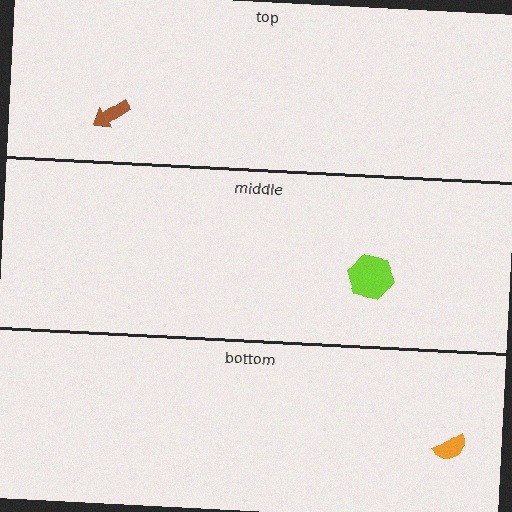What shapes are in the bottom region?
The orange semicircle.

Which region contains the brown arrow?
The top region.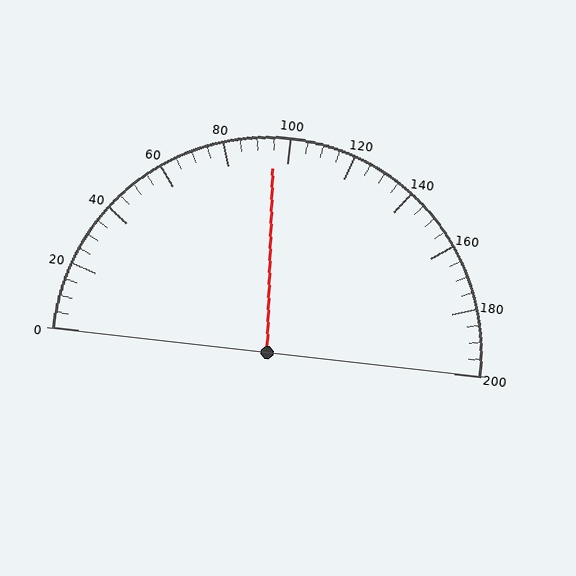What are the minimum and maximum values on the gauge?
The gauge ranges from 0 to 200.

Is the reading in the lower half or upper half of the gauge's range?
The reading is in the lower half of the range (0 to 200).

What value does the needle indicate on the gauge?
The needle indicates approximately 95.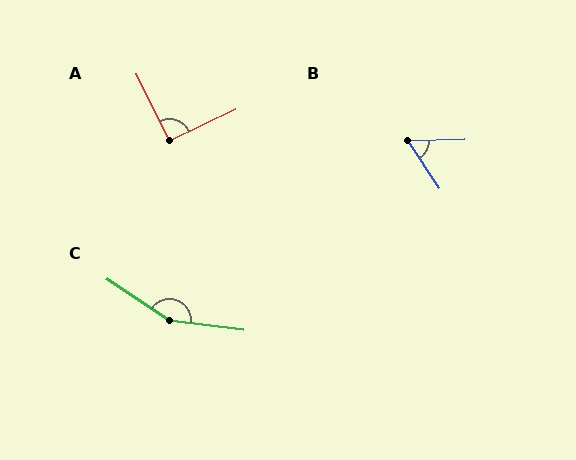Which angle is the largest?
C, at approximately 154 degrees.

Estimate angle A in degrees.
Approximately 90 degrees.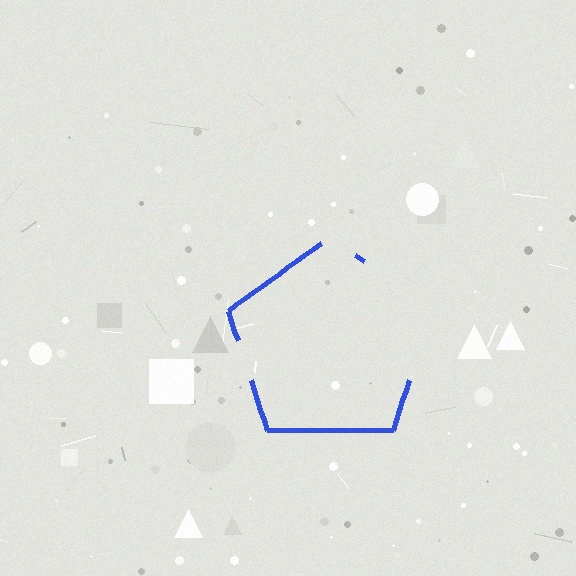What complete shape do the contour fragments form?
The contour fragments form a pentagon.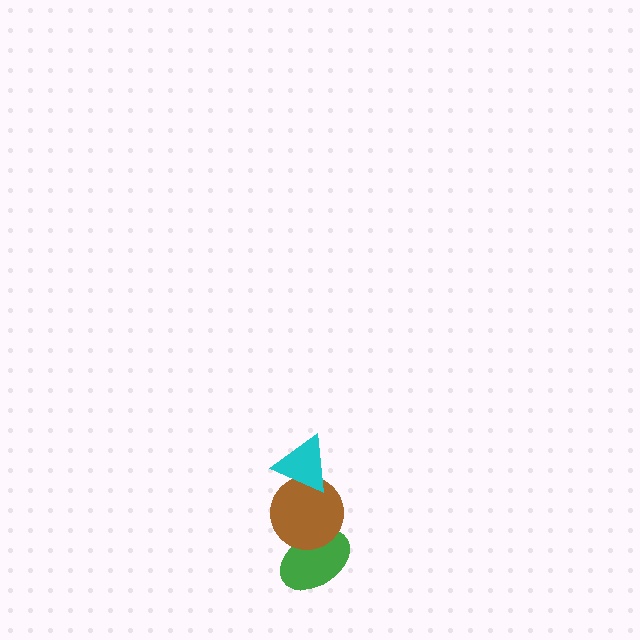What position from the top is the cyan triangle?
The cyan triangle is 1st from the top.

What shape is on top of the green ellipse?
The brown circle is on top of the green ellipse.